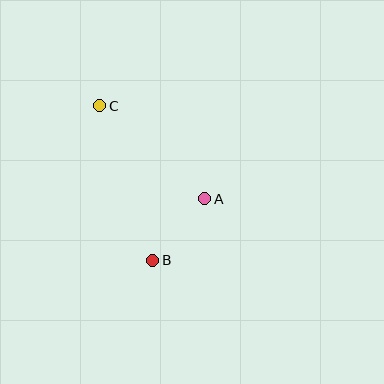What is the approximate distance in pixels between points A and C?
The distance between A and C is approximately 140 pixels.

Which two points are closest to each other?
Points A and B are closest to each other.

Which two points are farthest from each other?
Points B and C are farthest from each other.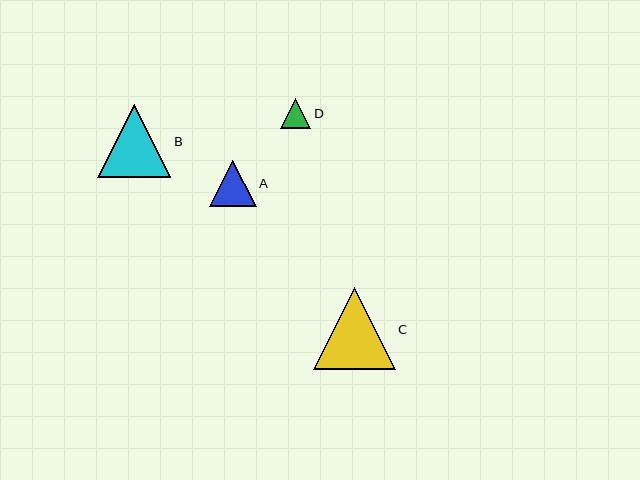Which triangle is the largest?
Triangle C is the largest with a size of approximately 82 pixels.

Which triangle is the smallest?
Triangle D is the smallest with a size of approximately 30 pixels.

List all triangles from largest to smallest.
From largest to smallest: C, B, A, D.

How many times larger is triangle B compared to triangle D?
Triangle B is approximately 2.4 times the size of triangle D.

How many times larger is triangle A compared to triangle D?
Triangle A is approximately 1.6 times the size of triangle D.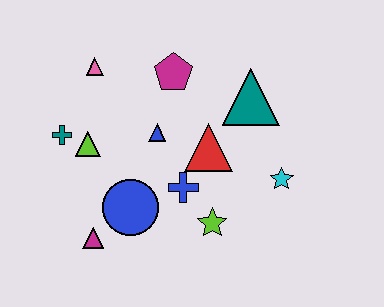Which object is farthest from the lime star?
The pink triangle is farthest from the lime star.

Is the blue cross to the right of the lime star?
No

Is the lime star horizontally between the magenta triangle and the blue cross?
No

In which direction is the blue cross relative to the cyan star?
The blue cross is to the left of the cyan star.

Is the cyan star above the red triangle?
No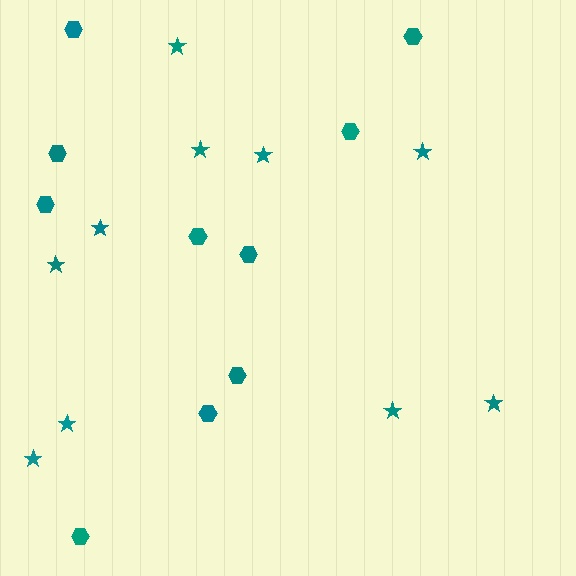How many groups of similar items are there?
There are 2 groups: one group of hexagons (10) and one group of stars (10).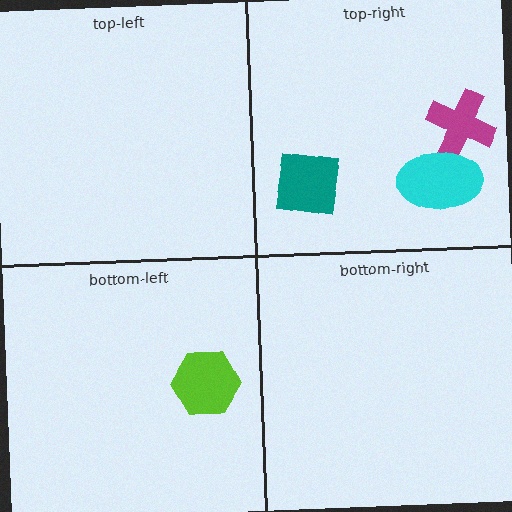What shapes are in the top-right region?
The teal square, the magenta cross, the cyan ellipse.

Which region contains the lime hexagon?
The bottom-left region.